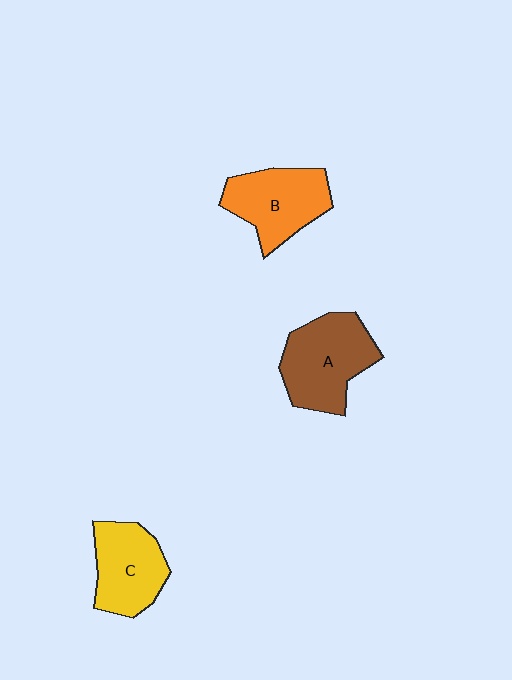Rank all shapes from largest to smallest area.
From largest to smallest: A (brown), B (orange), C (yellow).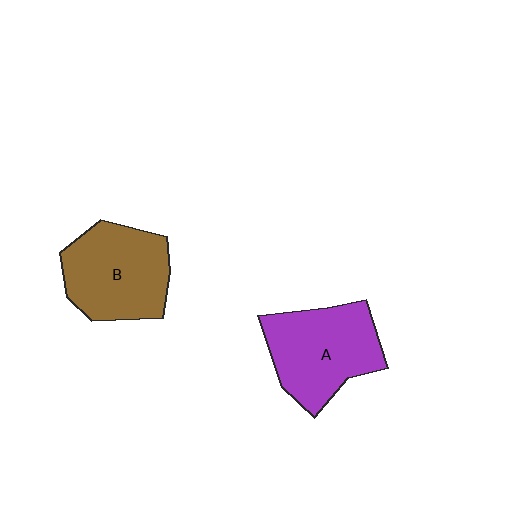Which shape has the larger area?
Shape A (purple).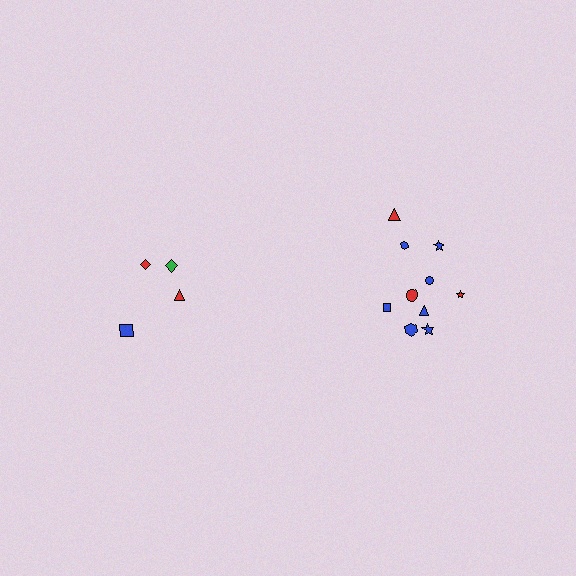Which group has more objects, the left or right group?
The right group.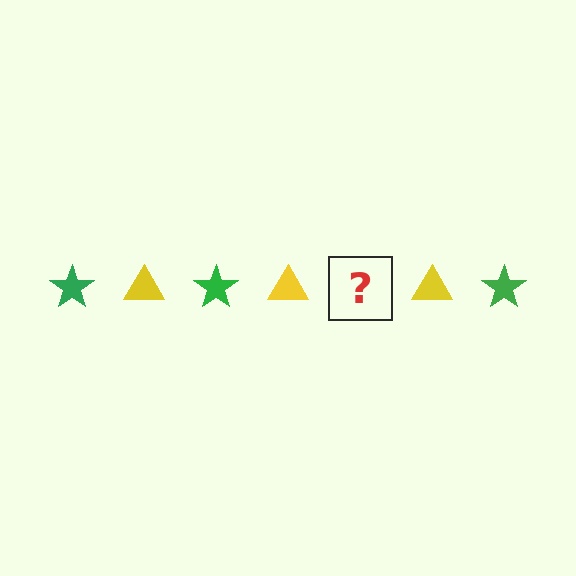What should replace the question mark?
The question mark should be replaced with a green star.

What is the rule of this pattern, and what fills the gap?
The rule is that the pattern alternates between green star and yellow triangle. The gap should be filled with a green star.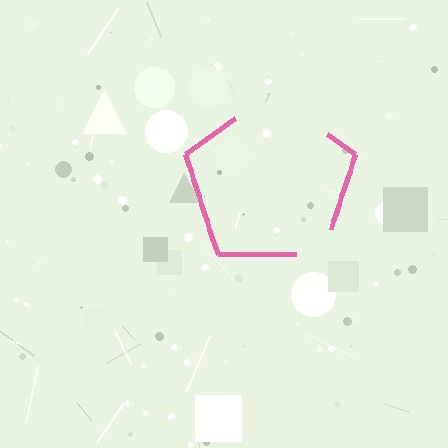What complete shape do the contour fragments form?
The contour fragments form a pentagon.